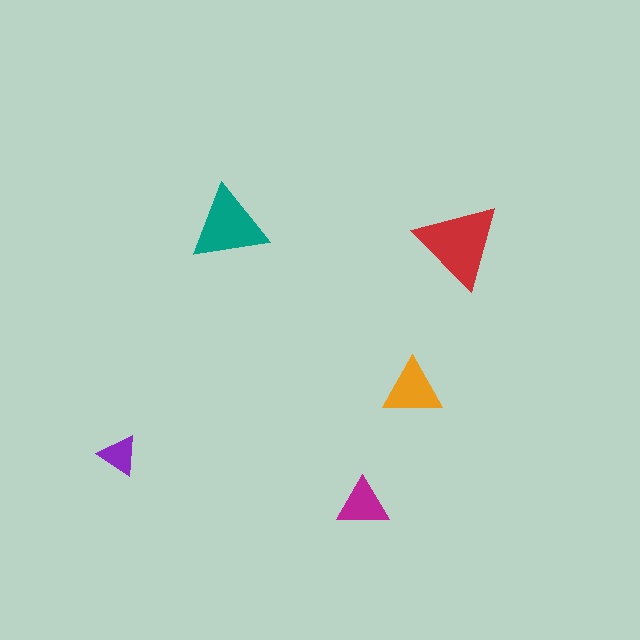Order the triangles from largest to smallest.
the red one, the teal one, the orange one, the magenta one, the purple one.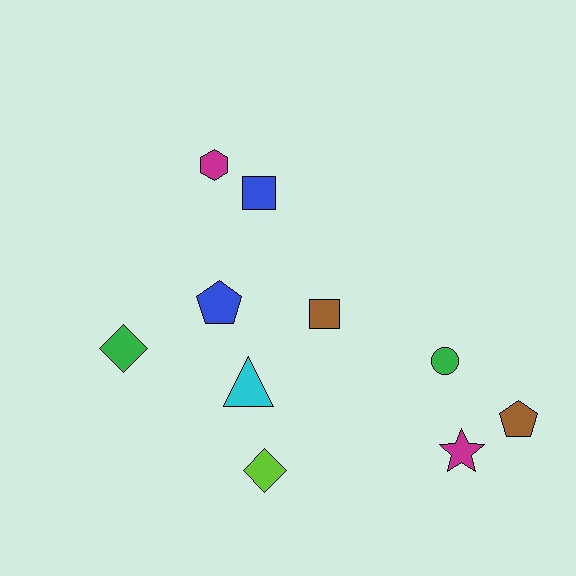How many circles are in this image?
There is 1 circle.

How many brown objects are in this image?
There are 2 brown objects.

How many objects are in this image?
There are 10 objects.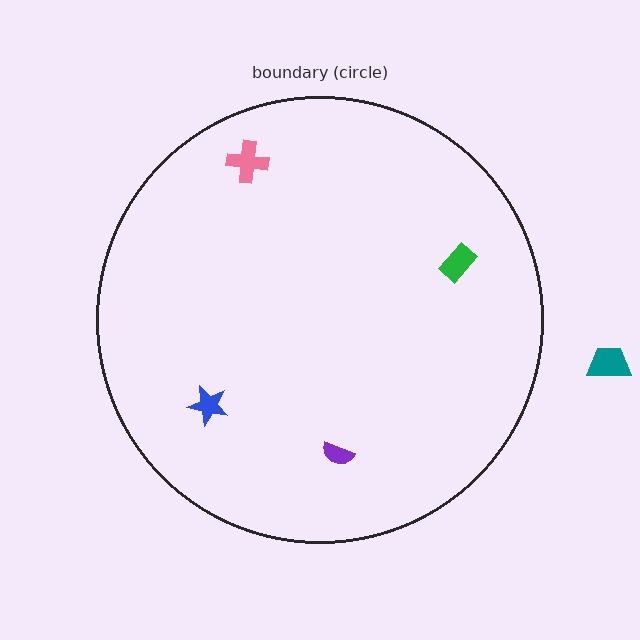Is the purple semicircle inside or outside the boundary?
Inside.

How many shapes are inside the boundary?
4 inside, 1 outside.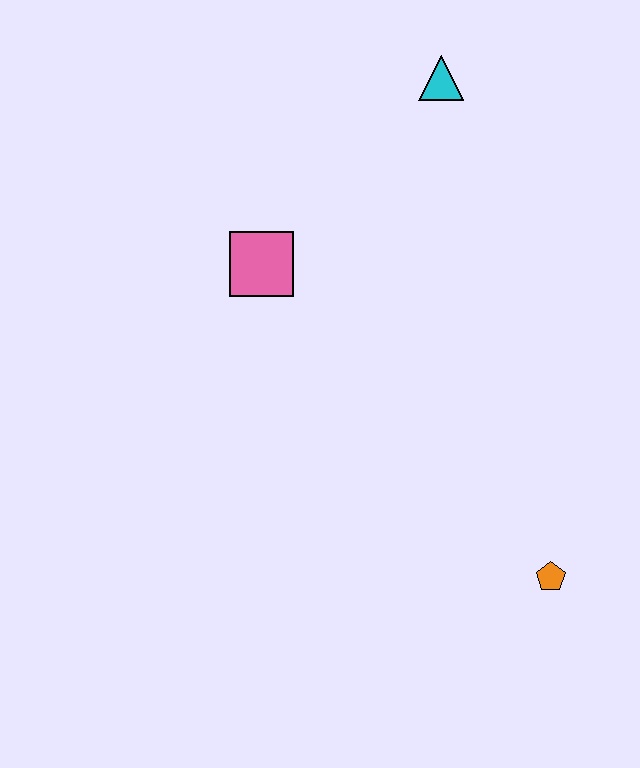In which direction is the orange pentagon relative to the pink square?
The orange pentagon is below the pink square.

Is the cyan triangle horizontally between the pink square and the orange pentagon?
Yes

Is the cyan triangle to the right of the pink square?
Yes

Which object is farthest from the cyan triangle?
The orange pentagon is farthest from the cyan triangle.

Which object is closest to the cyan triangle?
The pink square is closest to the cyan triangle.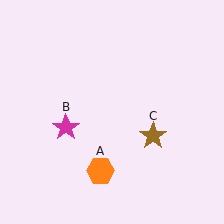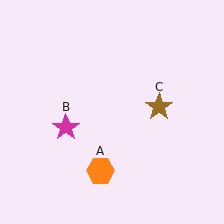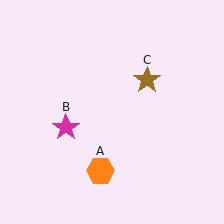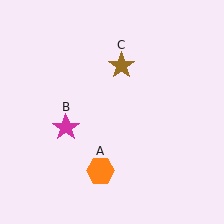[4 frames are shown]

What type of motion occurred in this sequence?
The brown star (object C) rotated counterclockwise around the center of the scene.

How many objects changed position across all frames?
1 object changed position: brown star (object C).